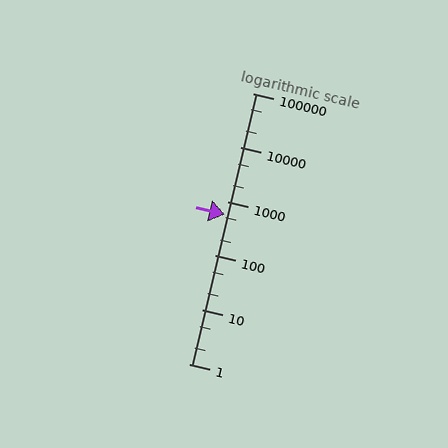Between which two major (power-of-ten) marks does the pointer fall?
The pointer is between 100 and 1000.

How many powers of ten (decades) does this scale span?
The scale spans 5 decades, from 1 to 100000.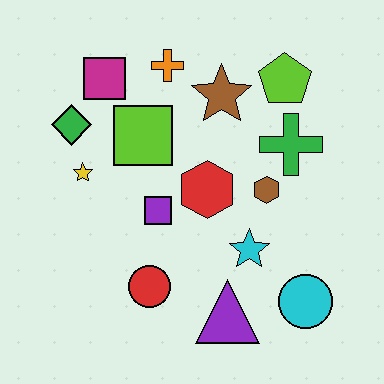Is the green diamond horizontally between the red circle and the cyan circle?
No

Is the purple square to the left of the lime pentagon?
Yes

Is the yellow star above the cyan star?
Yes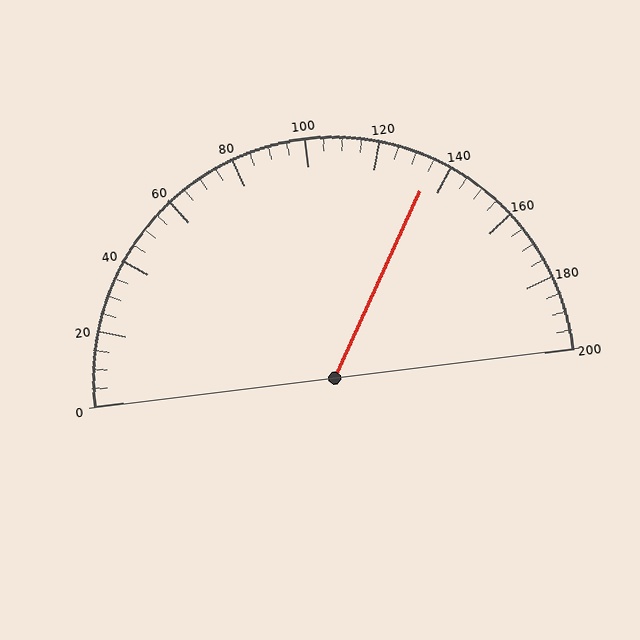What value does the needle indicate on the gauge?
The needle indicates approximately 135.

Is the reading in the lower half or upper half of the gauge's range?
The reading is in the upper half of the range (0 to 200).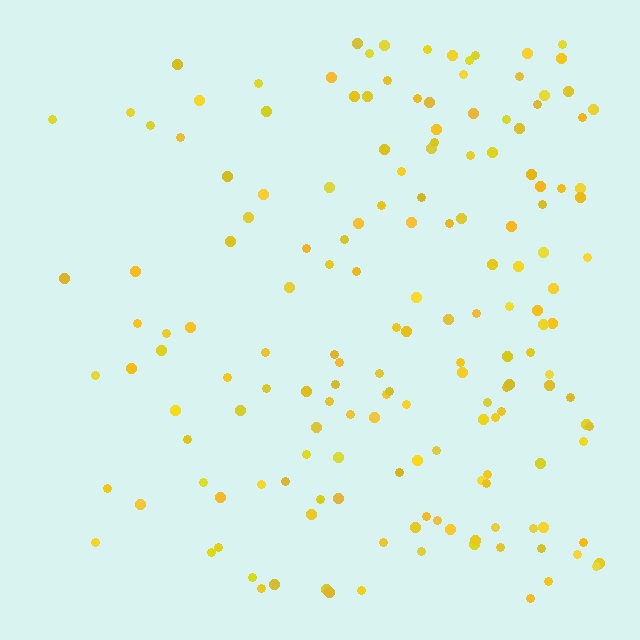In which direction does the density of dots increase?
From left to right, with the right side densest.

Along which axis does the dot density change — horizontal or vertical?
Horizontal.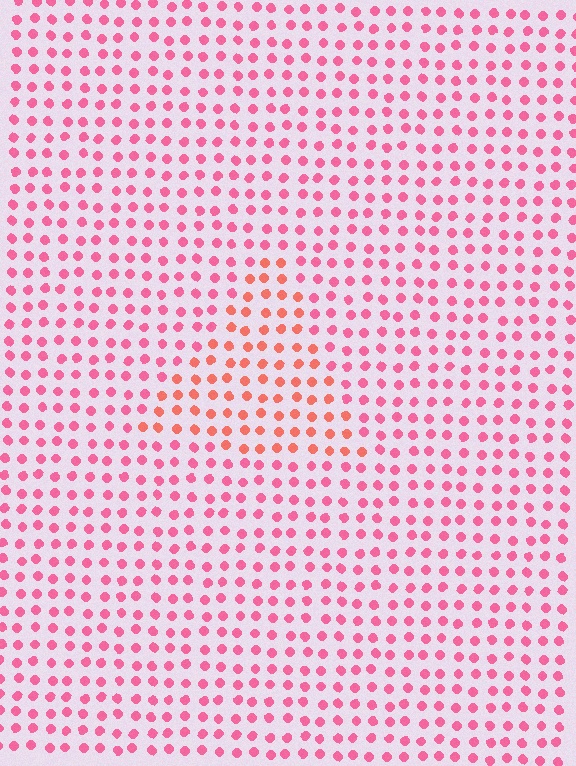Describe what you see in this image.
The image is filled with small pink elements in a uniform arrangement. A triangle-shaped region is visible where the elements are tinted to a slightly different hue, forming a subtle color boundary.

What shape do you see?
I see a triangle.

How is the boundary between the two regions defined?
The boundary is defined purely by a slight shift in hue (about 28 degrees). Spacing, size, and orientation are identical on both sides.